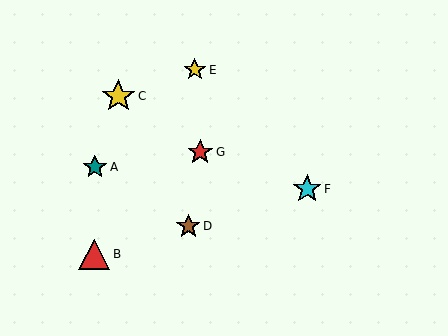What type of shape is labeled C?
Shape C is a yellow star.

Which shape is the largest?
The yellow star (labeled C) is the largest.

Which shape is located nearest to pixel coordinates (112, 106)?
The yellow star (labeled C) at (118, 96) is nearest to that location.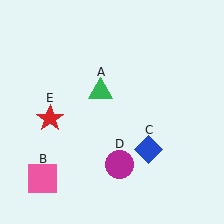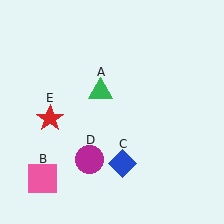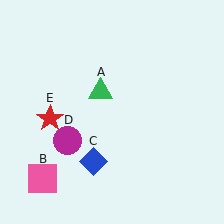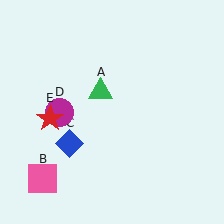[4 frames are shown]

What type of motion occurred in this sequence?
The blue diamond (object C), magenta circle (object D) rotated clockwise around the center of the scene.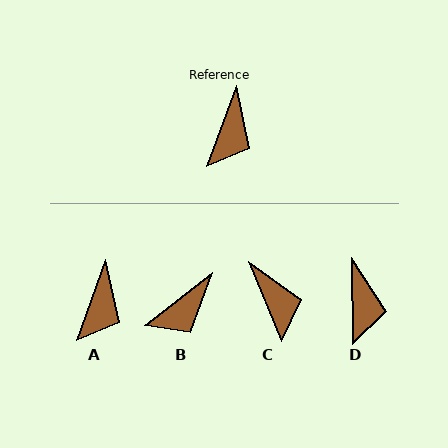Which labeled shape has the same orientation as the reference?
A.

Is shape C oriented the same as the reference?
No, it is off by about 42 degrees.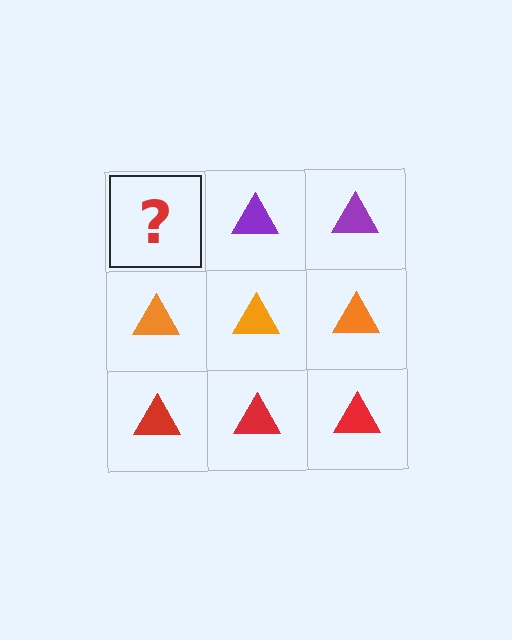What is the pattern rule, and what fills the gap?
The rule is that each row has a consistent color. The gap should be filled with a purple triangle.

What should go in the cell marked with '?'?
The missing cell should contain a purple triangle.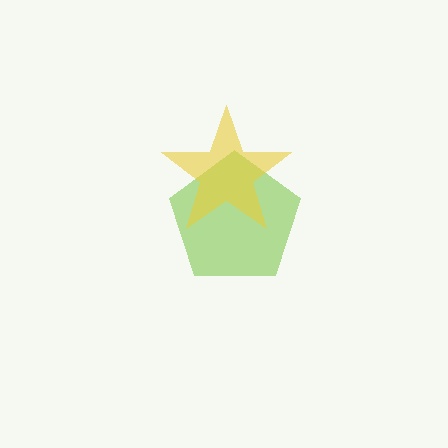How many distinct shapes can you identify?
There are 2 distinct shapes: a lime pentagon, a yellow star.